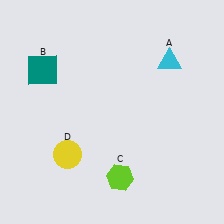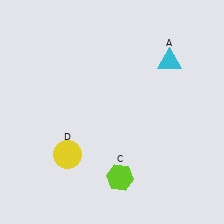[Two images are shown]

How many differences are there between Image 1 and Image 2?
There is 1 difference between the two images.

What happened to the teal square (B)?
The teal square (B) was removed in Image 2. It was in the top-left area of Image 1.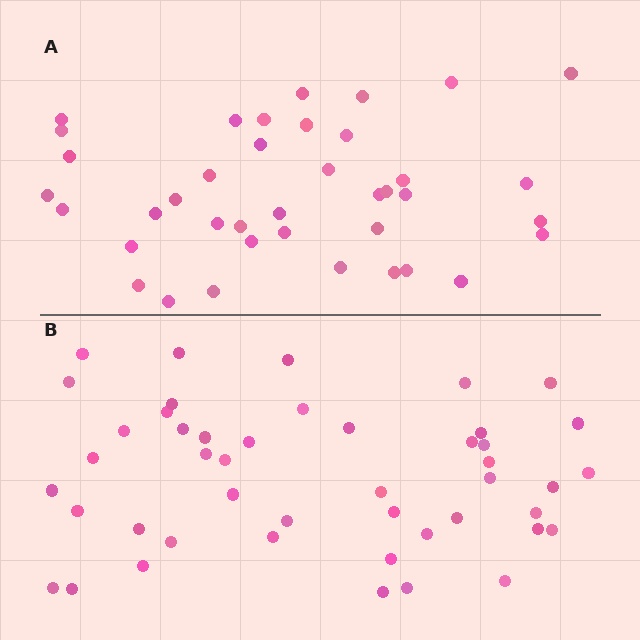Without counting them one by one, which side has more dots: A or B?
Region B (the bottom region) has more dots.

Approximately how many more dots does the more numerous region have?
Region B has roughly 8 or so more dots than region A.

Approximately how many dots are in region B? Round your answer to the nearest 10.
About 50 dots. (The exact count is 46, which rounds to 50.)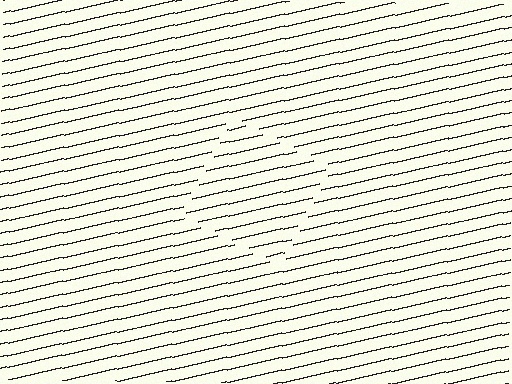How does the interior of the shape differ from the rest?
The interior of the shape contains the same grating, shifted by half a period — the contour is defined by the phase discontinuity where line-ends from the inner and outer gratings abut.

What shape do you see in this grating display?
An illusory square. The interior of the shape contains the same grating, shifted by half a period — the contour is defined by the phase discontinuity where line-ends from the inner and outer gratings abut.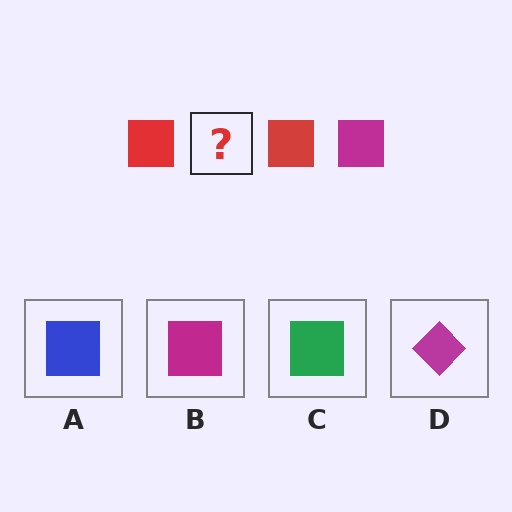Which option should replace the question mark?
Option B.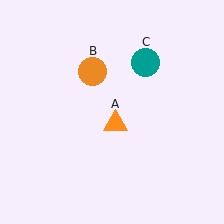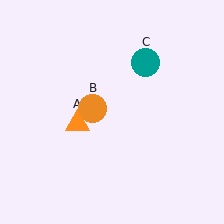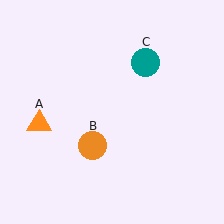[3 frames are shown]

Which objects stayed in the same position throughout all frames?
Teal circle (object C) remained stationary.